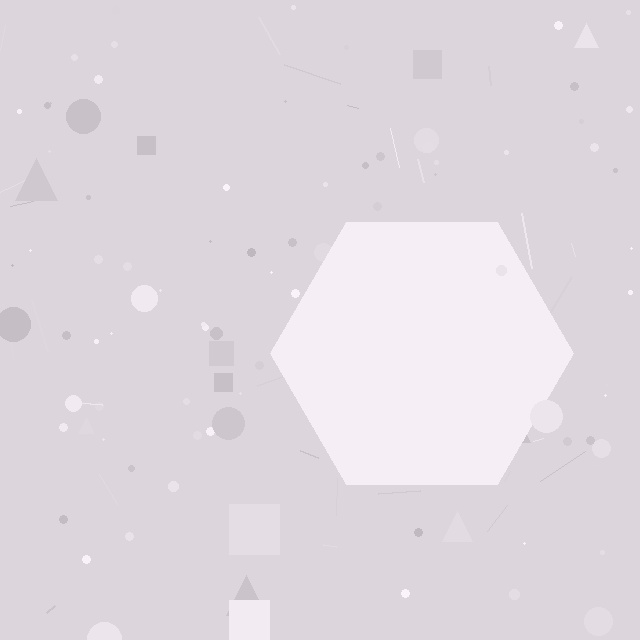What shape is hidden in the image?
A hexagon is hidden in the image.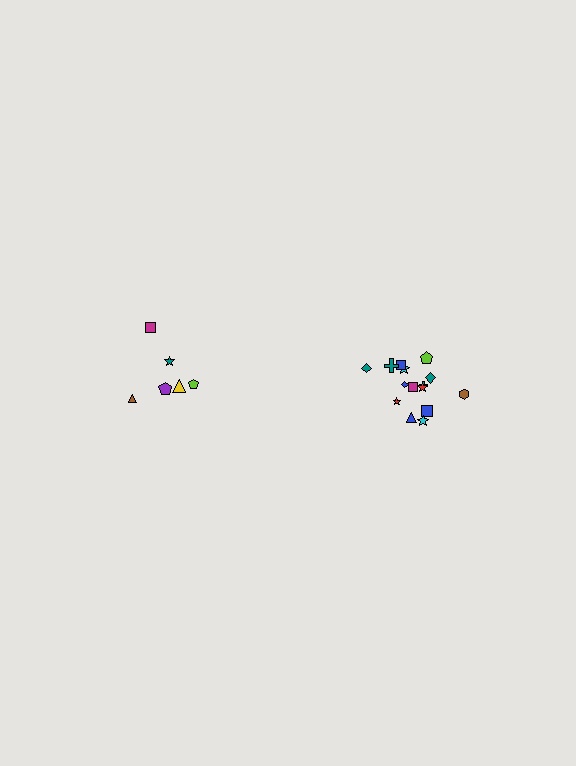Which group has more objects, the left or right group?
The right group.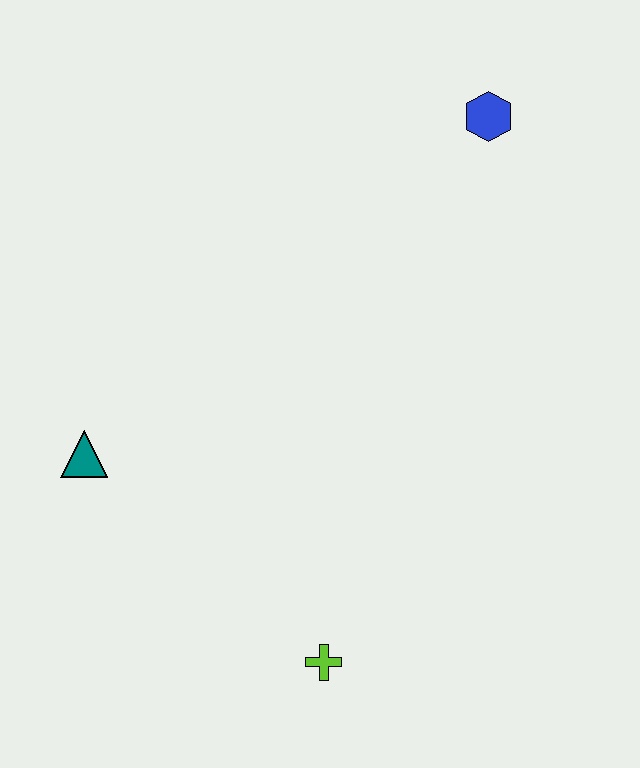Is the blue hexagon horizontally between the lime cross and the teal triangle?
No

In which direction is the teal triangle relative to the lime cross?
The teal triangle is to the left of the lime cross.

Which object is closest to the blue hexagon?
The teal triangle is closest to the blue hexagon.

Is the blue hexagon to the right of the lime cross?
Yes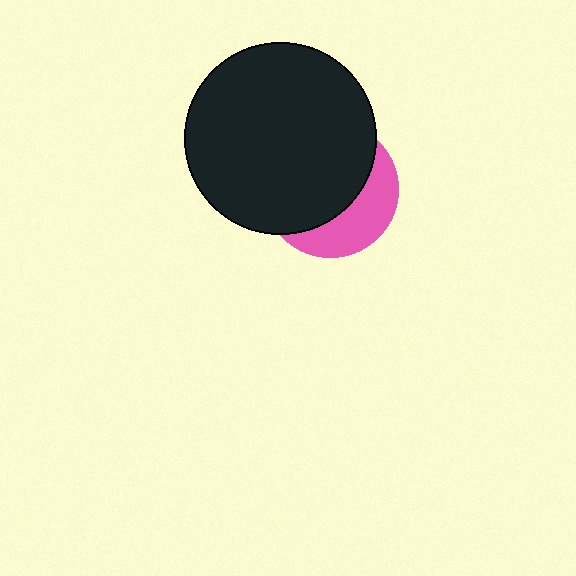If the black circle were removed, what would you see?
You would see the complete pink circle.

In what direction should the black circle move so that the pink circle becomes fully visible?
The black circle should move toward the upper-left. That is the shortest direction to clear the overlap and leave the pink circle fully visible.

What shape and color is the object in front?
The object in front is a black circle.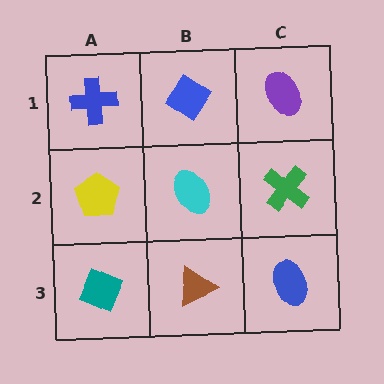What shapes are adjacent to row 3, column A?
A yellow pentagon (row 2, column A), a brown triangle (row 3, column B).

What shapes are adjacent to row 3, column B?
A cyan ellipse (row 2, column B), a teal diamond (row 3, column A), a blue ellipse (row 3, column C).